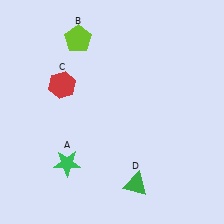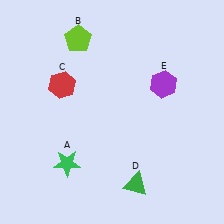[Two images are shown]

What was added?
A purple hexagon (E) was added in Image 2.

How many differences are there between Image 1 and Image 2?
There is 1 difference between the two images.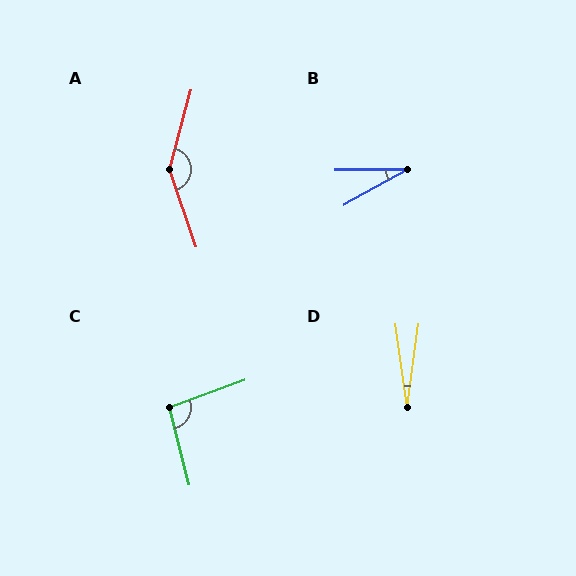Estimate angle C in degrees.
Approximately 95 degrees.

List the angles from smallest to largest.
D (16°), B (28°), C (95°), A (146°).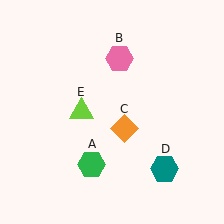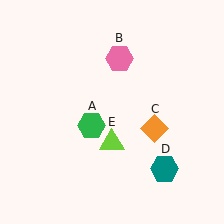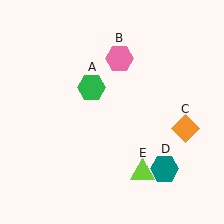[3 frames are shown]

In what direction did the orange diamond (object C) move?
The orange diamond (object C) moved right.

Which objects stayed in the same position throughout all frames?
Pink hexagon (object B) and teal hexagon (object D) remained stationary.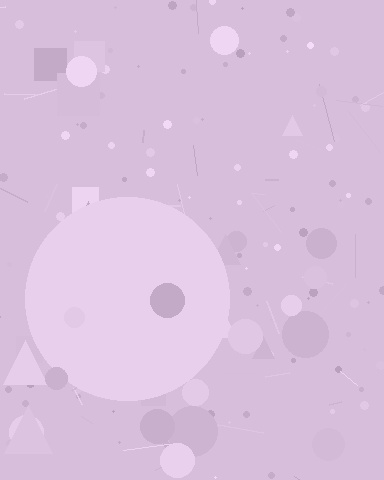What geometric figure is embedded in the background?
A circle is embedded in the background.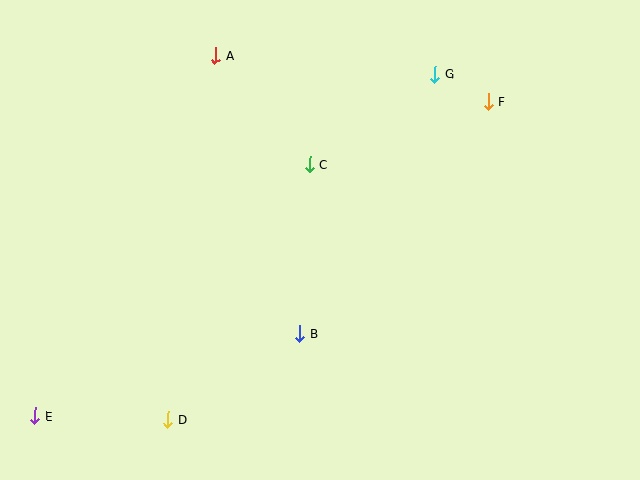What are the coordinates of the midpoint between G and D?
The midpoint between G and D is at (301, 247).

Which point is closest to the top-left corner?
Point A is closest to the top-left corner.